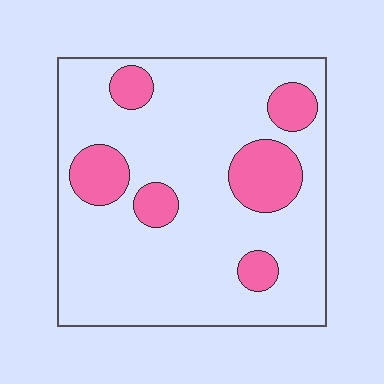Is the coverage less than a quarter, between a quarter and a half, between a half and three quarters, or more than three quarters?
Less than a quarter.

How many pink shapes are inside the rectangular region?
6.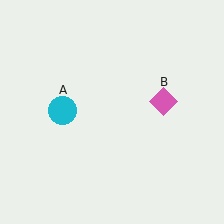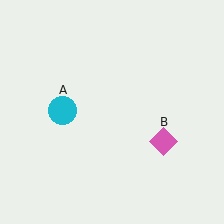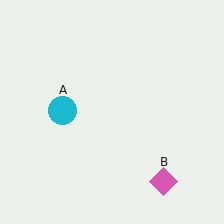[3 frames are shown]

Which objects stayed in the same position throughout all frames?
Cyan circle (object A) remained stationary.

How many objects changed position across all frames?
1 object changed position: pink diamond (object B).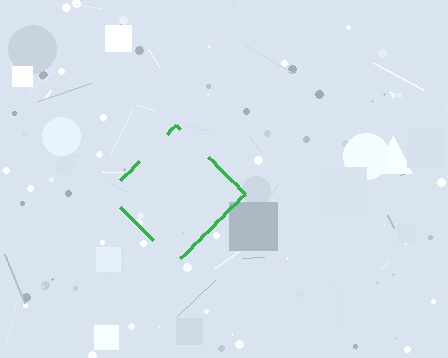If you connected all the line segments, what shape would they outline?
They would outline a diamond.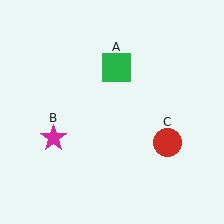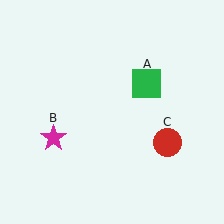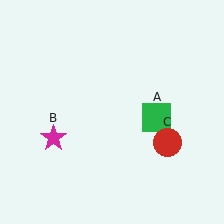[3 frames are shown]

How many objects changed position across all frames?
1 object changed position: green square (object A).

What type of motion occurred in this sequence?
The green square (object A) rotated clockwise around the center of the scene.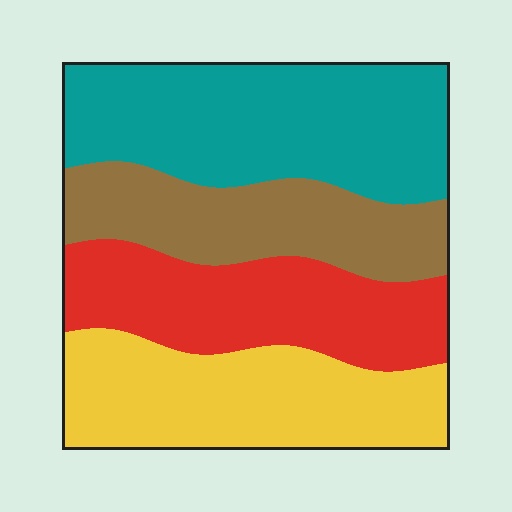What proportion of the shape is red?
Red takes up about one quarter (1/4) of the shape.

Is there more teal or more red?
Teal.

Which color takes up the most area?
Teal, at roughly 30%.